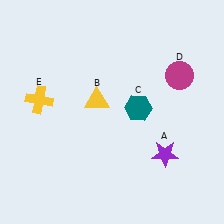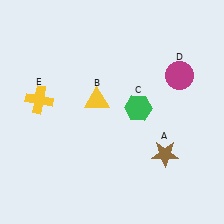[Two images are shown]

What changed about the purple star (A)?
In Image 1, A is purple. In Image 2, it changed to brown.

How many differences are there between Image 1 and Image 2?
There are 2 differences between the two images.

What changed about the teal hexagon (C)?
In Image 1, C is teal. In Image 2, it changed to green.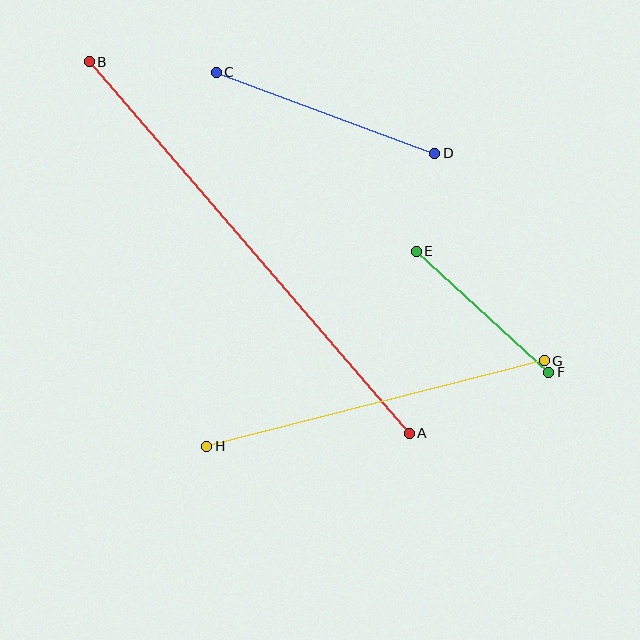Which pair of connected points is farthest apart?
Points A and B are farthest apart.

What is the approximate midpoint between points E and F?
The midpoint is at approximately (482, 312) pixels.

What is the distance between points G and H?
The distance is approximately 348 pixels.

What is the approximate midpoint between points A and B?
The midpoint is at approximately (249, 247) pixels.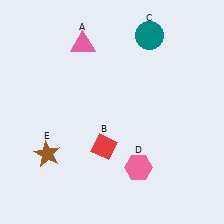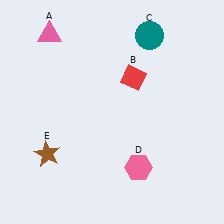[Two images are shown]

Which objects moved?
The objects that moved are: the pink triangle (A), the red diamond (B).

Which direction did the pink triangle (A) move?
The pink triangle (A) moved left.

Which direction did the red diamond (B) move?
The red diamond (B) moved up.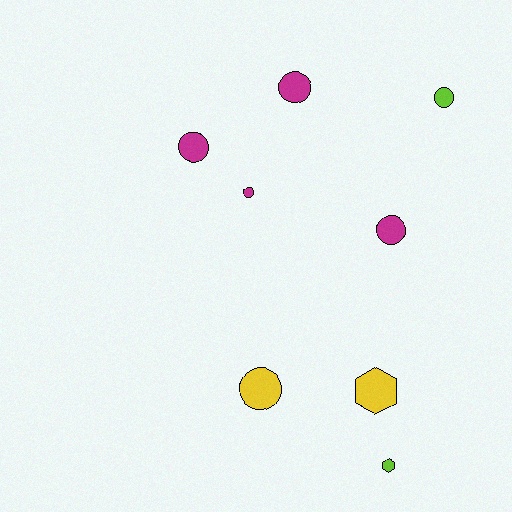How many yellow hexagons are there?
There is 1 yellow hexagon.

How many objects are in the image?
There are 8 objects.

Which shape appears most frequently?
Circle, with 6 objects.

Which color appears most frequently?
Magenta, with 4 objects.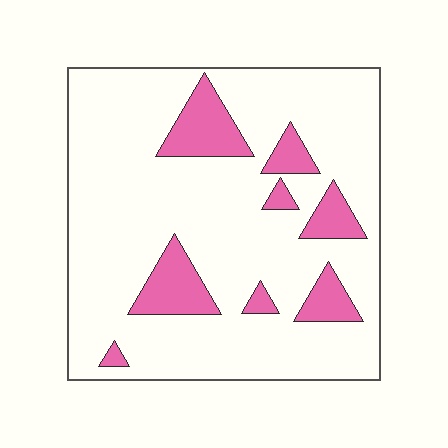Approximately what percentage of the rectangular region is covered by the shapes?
Approximately 15%.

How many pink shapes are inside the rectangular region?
8.